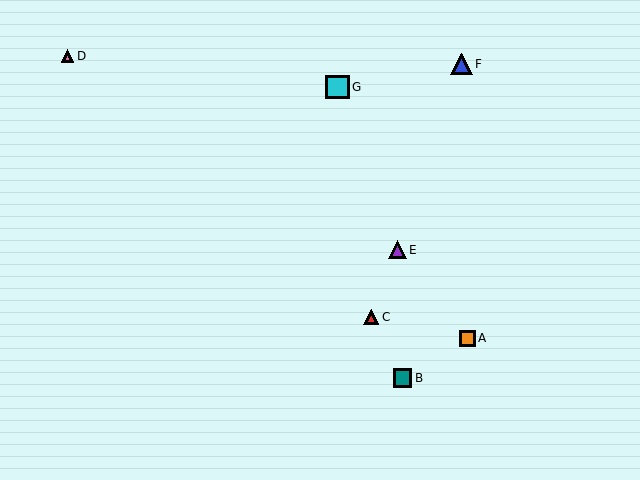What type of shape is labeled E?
Shape E is a purple triangle.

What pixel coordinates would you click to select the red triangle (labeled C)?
Click at (371, 317) to select the red triangle C.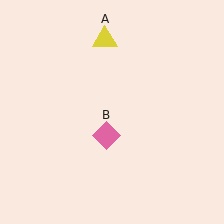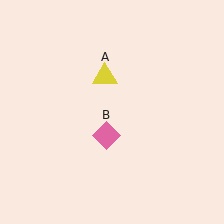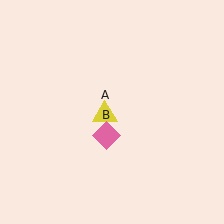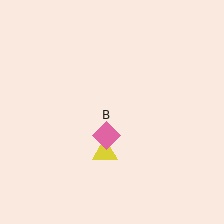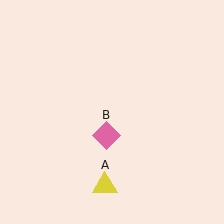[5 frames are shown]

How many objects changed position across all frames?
1 object changed position: yellow triangle (object A).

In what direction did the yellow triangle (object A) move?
The yellow triangle (object A) moved down.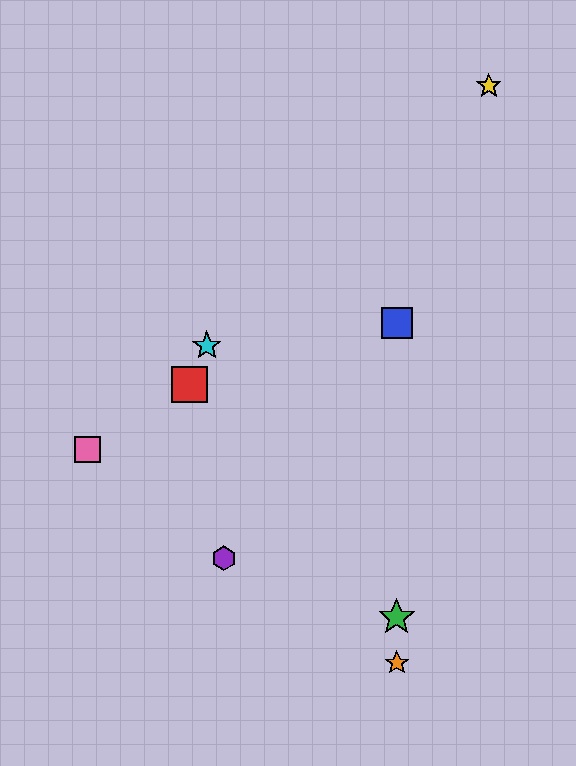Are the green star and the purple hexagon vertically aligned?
No, the green star is at x≈397 and the purple hexagon is at x≈224.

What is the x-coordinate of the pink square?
The pink square is at x≈87.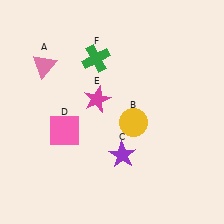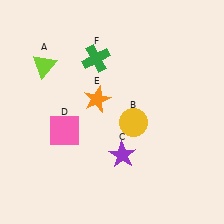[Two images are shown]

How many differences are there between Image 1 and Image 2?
There are 2 differences between the two images.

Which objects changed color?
A changed from pink to lime. E changed from magenta to orange.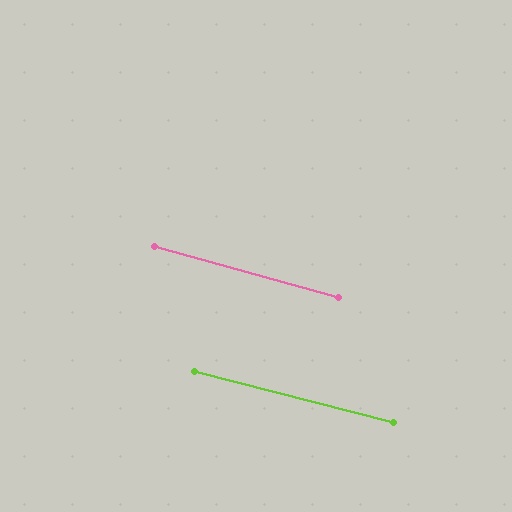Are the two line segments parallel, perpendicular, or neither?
Parallel — their directions differ by only 1.1°.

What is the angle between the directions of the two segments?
Approximately 1 degree.